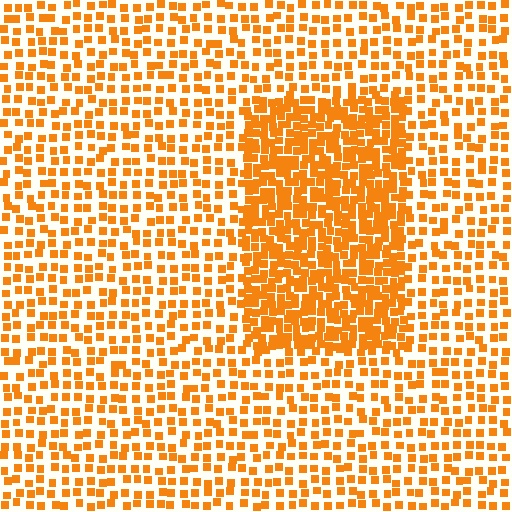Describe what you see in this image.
The image contains small orange elements arranged at two different densities. A rectangle-shaped region is visible where the elements are more densely packed than the surrounding area.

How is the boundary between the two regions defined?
The boundary is defined by a change in element density (approximately 2.1x ratio). All elements are the same color, size, and shape.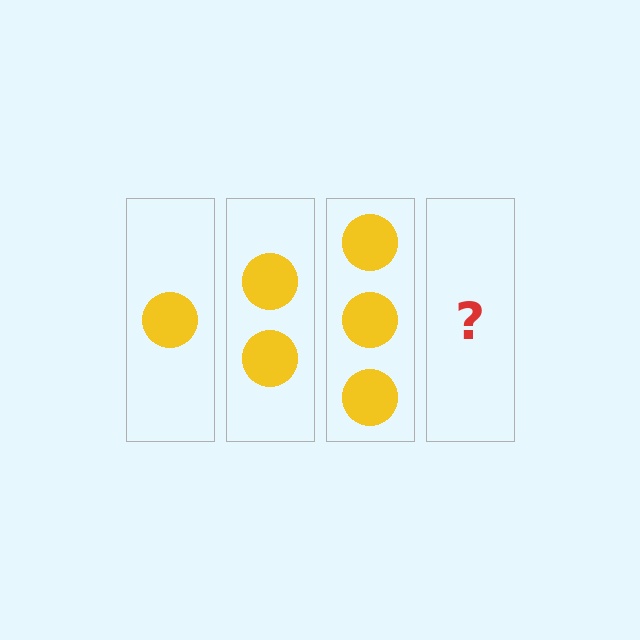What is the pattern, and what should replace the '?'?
The pattern is that each step adds one more circle. The '?' should be 4 circles.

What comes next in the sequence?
The next element should be 4 circles.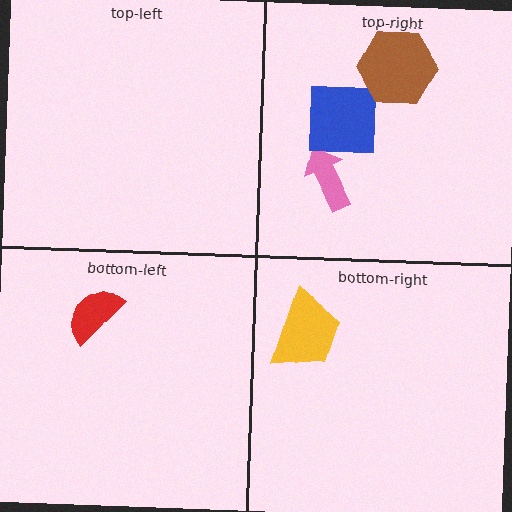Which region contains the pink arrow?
The top-right region.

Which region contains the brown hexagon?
The top-right region.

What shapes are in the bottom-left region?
The red semicircle.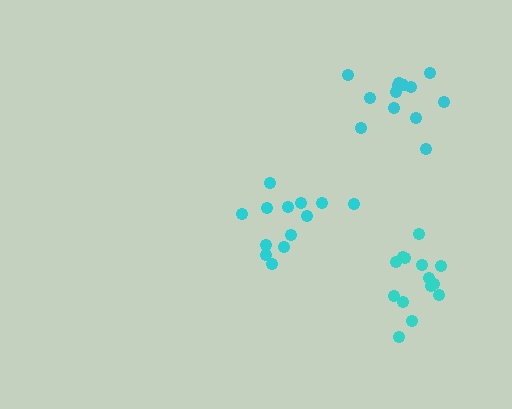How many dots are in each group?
Group 1: 13 dots, Group 2: 13 dots, Group 3: 14 dots (40 total).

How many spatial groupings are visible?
There are 3 spatial groupings.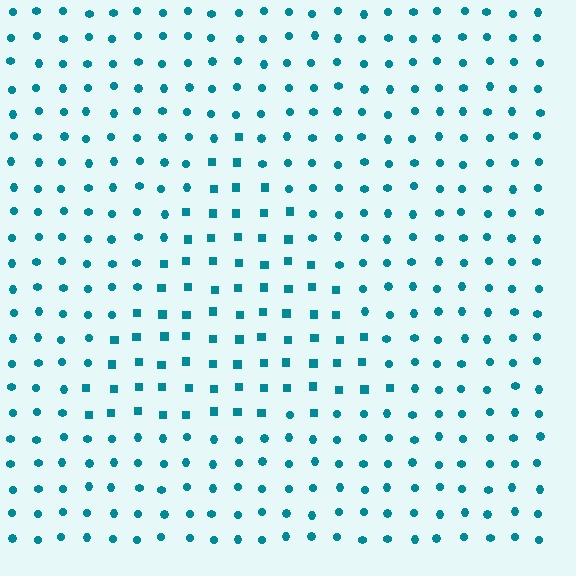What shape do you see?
I see a triangle.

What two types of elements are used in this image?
The image uses squares inside the triangle region and circles outside it.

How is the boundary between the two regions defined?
The boundary is defined by a change in element shape: squares inside vs. circles outside. All elements share the same color and spacing.